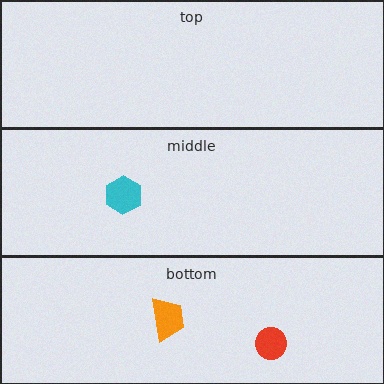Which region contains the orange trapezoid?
The bottom region.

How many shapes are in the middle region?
1.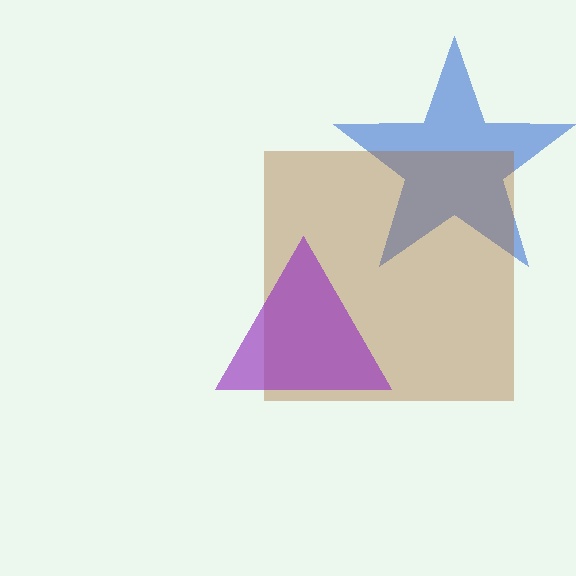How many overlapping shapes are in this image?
There are 3 overlapping shapes in the image.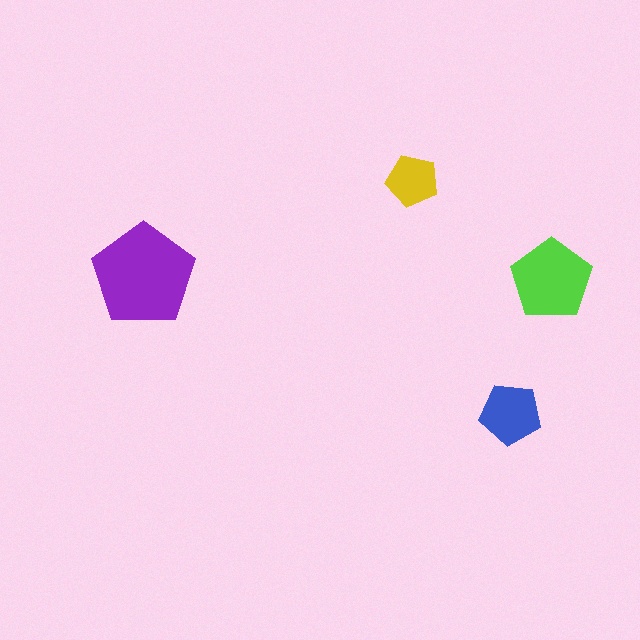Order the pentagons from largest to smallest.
the purple one, the lime one, the blue one, the yellow one.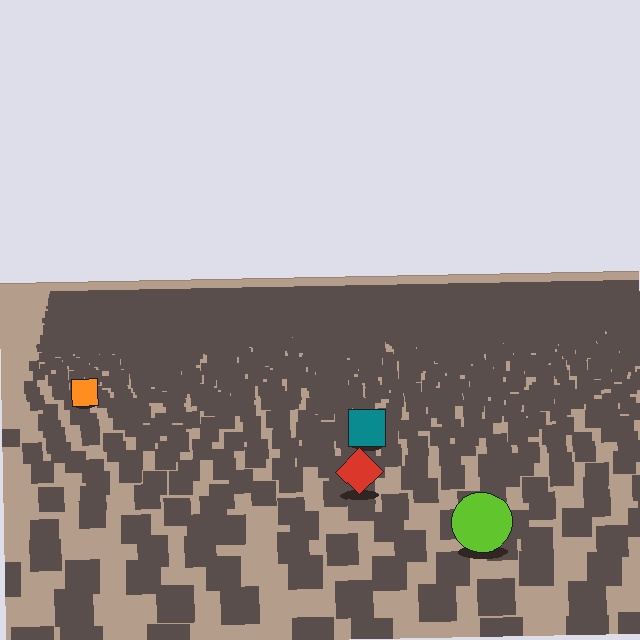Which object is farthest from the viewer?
The orange square is farthest from the viewer. It appears smaller and the ground texture around it is denser.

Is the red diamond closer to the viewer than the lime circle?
No. The lime circle is closer — you can tell from the texture gradient: the ground texture is coarser near it.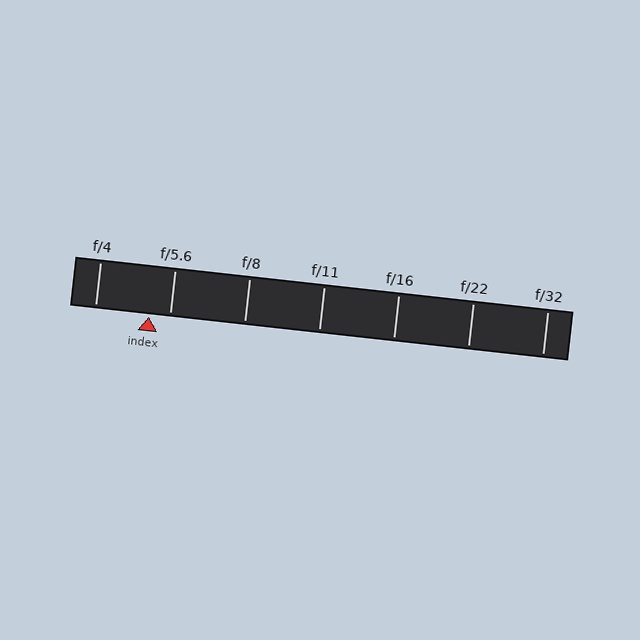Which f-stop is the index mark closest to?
The index mark is closest to f/5.6.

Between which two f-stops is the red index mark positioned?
The index mark is between f/4 and f/5.6.